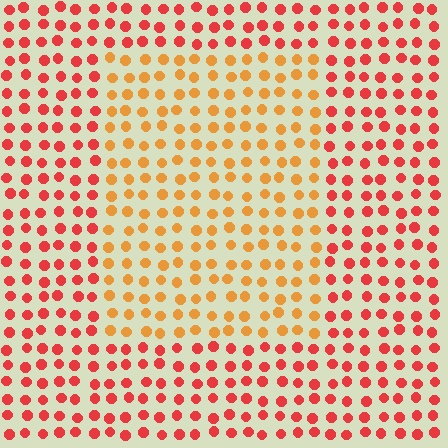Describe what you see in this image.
The image is filled with small red elements in a uniform arrangement. A rectangle-shaped region is visible where the elements are tinted to a slightly different hue, forming a subtle color boundary.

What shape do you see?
I see a rectangle.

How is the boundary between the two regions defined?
The boundary is defined purely by a slight shift in hue (about 35 degrees). Spacing, size, and orientation are identical on both sides.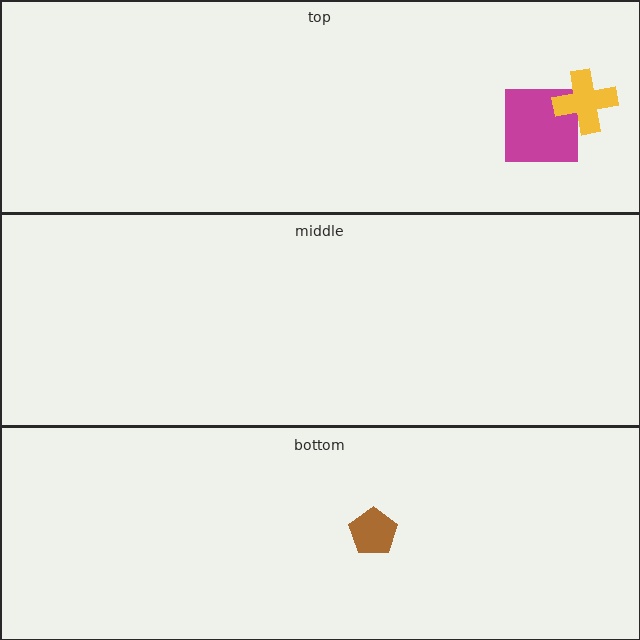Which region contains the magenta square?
The top region.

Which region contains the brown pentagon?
The bottom region.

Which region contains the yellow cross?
The top region.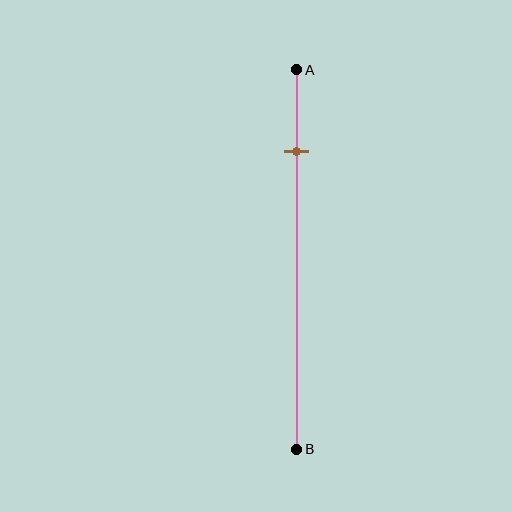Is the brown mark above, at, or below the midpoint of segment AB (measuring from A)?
The brown mark is above the midpoint of segment AB.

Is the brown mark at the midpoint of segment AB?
No, the mark is at about 20% from A, not at the 50% midpoint.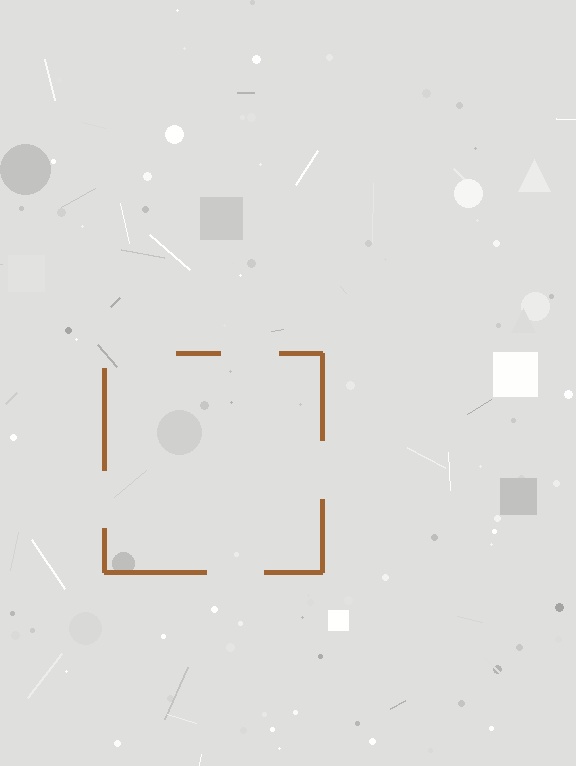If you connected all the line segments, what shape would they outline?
They would outline a square.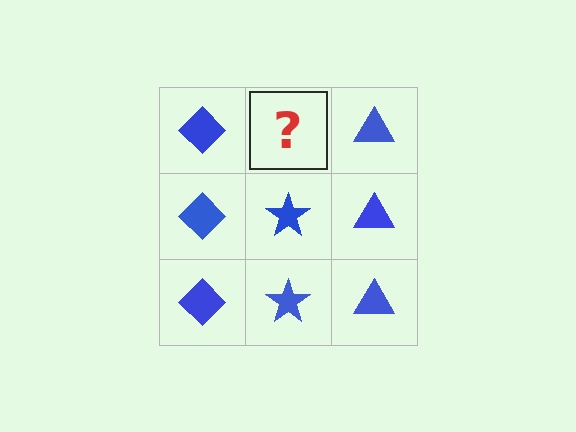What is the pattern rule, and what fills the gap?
The rule is that each column has a consistent shape. The gap should be filled with a blue star.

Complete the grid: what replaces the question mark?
The question mark should be replaced with a blue star.